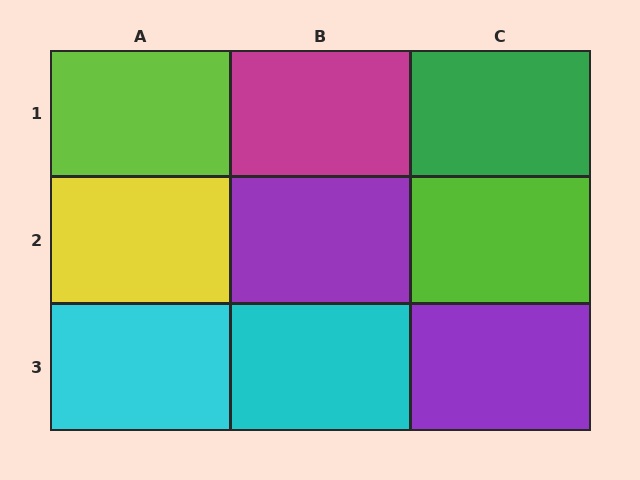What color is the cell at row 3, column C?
Purple.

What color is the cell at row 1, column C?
Green.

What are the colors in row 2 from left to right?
Yellow, purple, lime.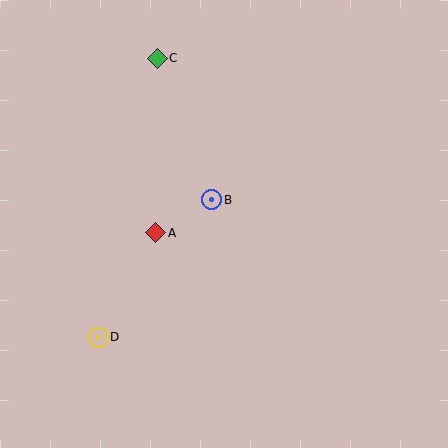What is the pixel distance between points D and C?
The distance between D and C is 285 pixels.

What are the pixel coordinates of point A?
Point A is at (156, 233).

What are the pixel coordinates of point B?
Point B is at (212, 200).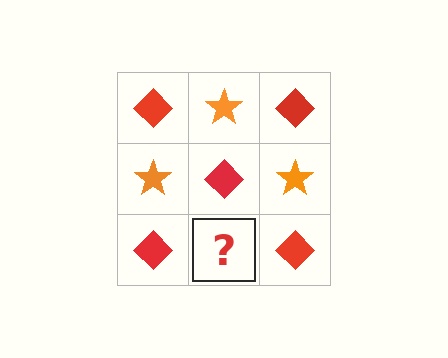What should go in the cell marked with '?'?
The missing cell should contain an orange star.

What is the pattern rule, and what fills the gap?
The rule is that it alternates red diamond and orange star in a checkerboard pattern. The gap should be filled with an orange star.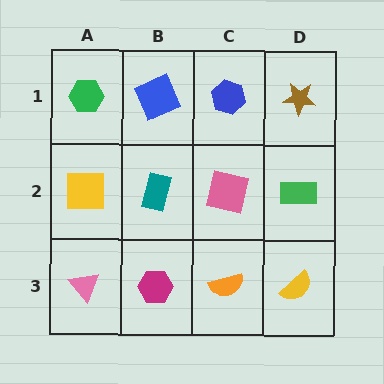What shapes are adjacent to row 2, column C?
A blue hexagon (row 1, column C), an orange semicircle (row 3, column C), a teal rectangle (row 2, column B), a green rectangle (row 2, column D).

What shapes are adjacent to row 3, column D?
A green rectangle (row 2, column D), an orange semicircle (row 3, column C).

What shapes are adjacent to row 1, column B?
A teal rectangle (row 2, column B), a green hexagon (row 1, column A), a blue hexagon (row 1, column C).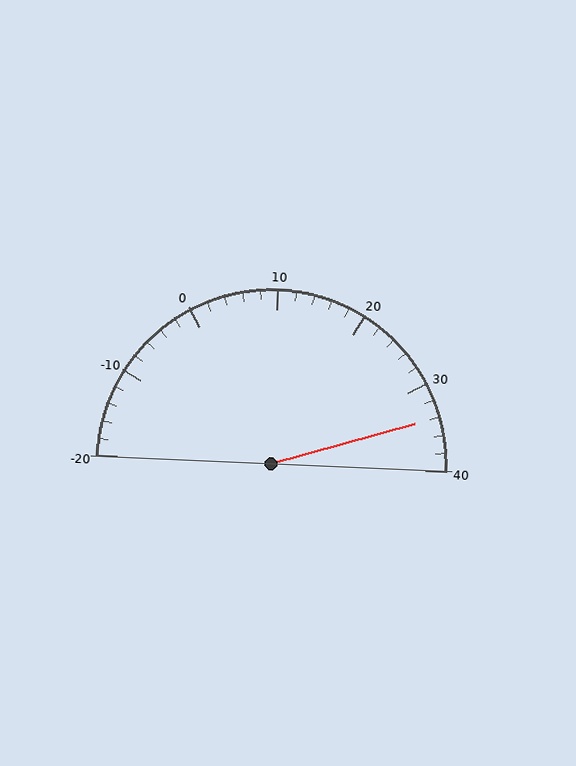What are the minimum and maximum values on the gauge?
The gauge ranges from -20 to 40.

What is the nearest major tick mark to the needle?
The nearest major tick mark is 30.